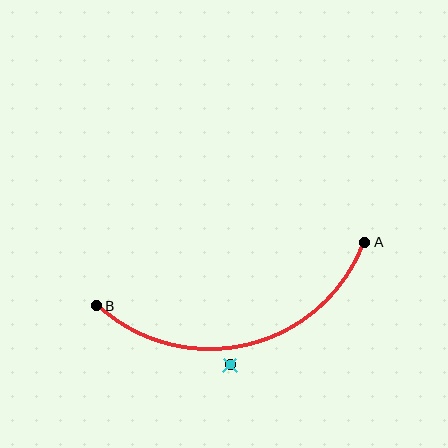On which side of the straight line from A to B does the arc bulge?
The arc bulges below the straight line connecting A and B.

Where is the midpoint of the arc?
The arc midpoint is the point on the curve farthest from the straight line joining A and B. It sits below that line.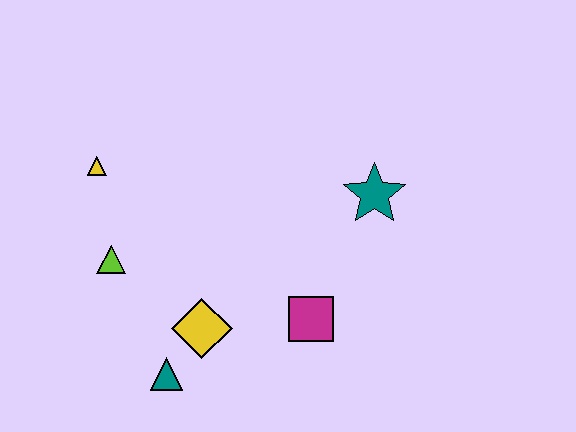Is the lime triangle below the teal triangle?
No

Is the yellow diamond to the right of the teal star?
No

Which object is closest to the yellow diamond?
The teal triangle is closest to the yellow diamond.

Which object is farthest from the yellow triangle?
The teal star is farthest from the yellow triangle.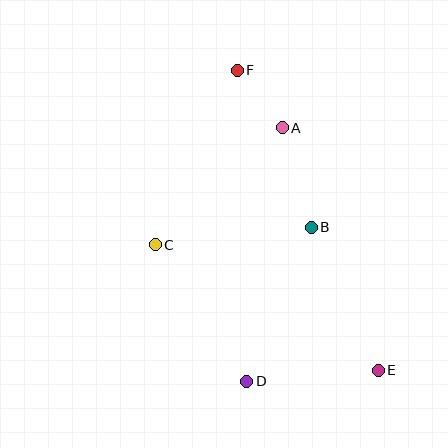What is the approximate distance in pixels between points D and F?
The distance between D and F is approximately 311 pixels.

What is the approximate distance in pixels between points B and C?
The distance between B and C is approximately 157 pixels.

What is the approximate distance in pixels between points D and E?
The distance between D and E is approximately 132 pixels.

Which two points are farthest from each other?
Points E and F are farthest from each other.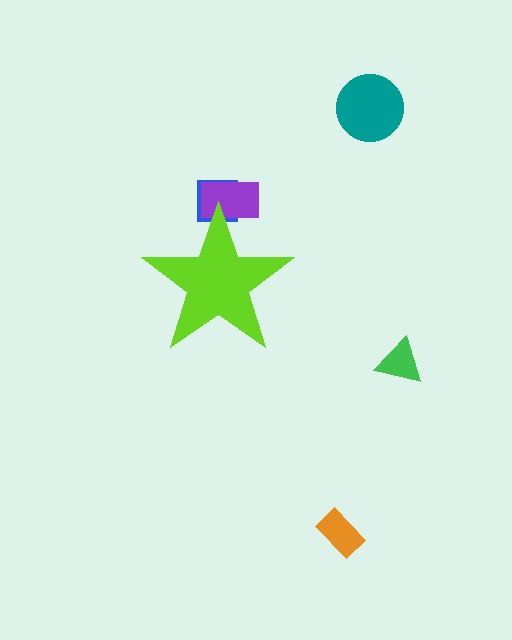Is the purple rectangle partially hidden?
Yes, the purple rectangle is partially hidden behind the lime star.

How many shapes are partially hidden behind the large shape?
2 shapes are partially hidden.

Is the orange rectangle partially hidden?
No, the orange rectangle is fully visible.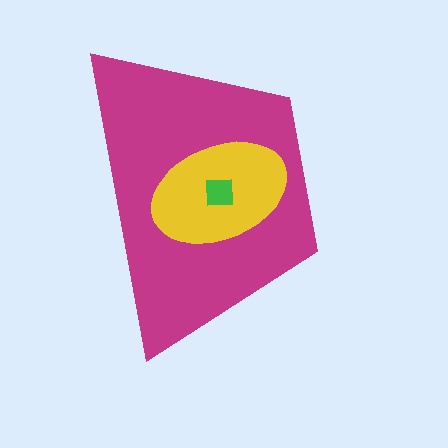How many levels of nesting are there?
3.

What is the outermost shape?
The magenta trapezoid.